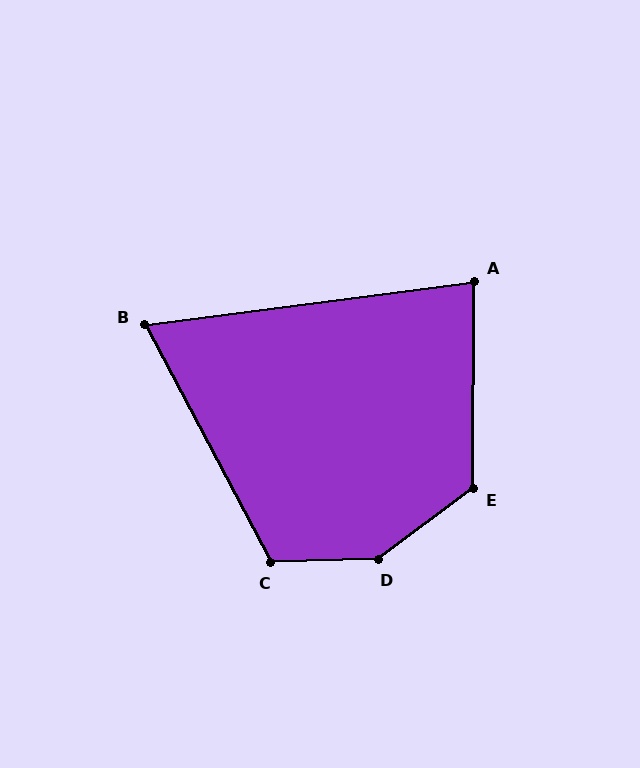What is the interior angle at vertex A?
Approximately 82 degrees (acute).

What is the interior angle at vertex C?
Approximately 116 degrees (obtuse).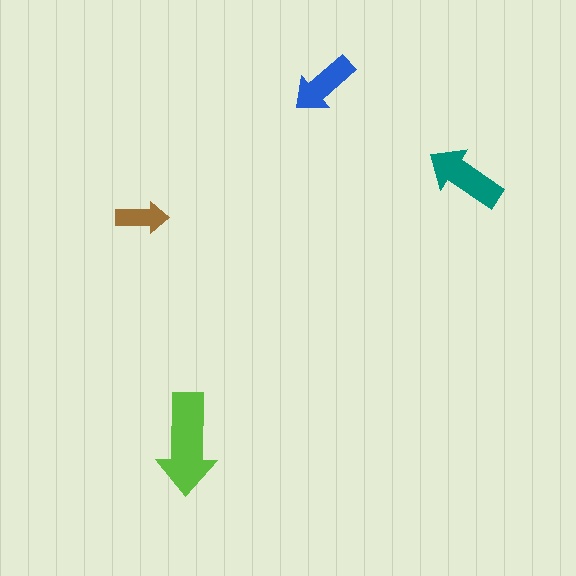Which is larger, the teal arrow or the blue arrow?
The teal one.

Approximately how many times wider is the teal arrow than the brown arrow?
About 1.5 times wider.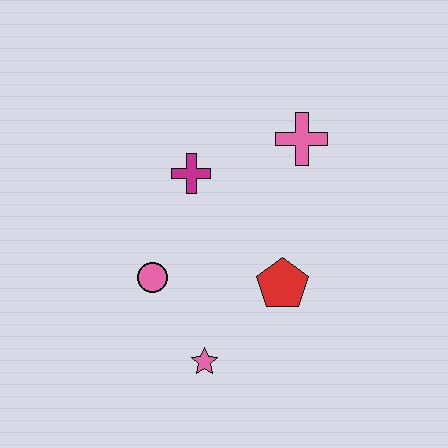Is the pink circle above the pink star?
Yes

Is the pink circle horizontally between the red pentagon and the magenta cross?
No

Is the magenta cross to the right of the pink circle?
Yes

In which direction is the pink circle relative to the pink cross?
The pink circle is to the left of the pink cross.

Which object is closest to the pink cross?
The magenta cross is closest to the pink cross.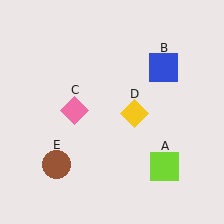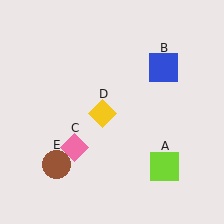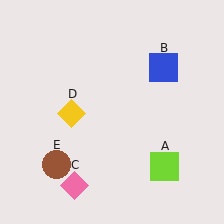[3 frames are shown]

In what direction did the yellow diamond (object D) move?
The yellow diamond (object D) moved left.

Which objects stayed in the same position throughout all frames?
Lime square (object A) and blue square (object B) and brown circle (object E) remained stationary.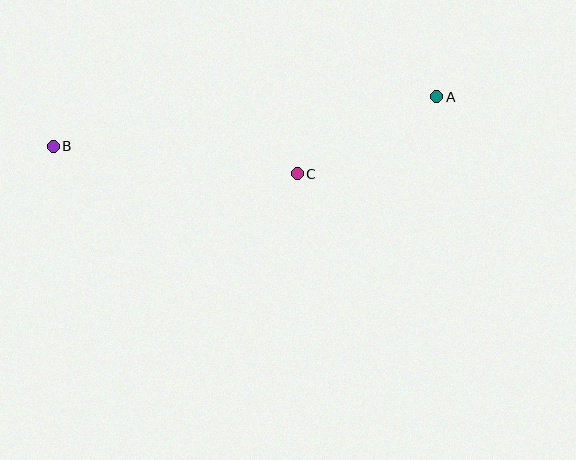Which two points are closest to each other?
Points A and C are closest to each other.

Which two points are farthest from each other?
Points A and B are farthest from each other.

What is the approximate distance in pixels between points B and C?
The distance between B and C is approximately 246 pixels.